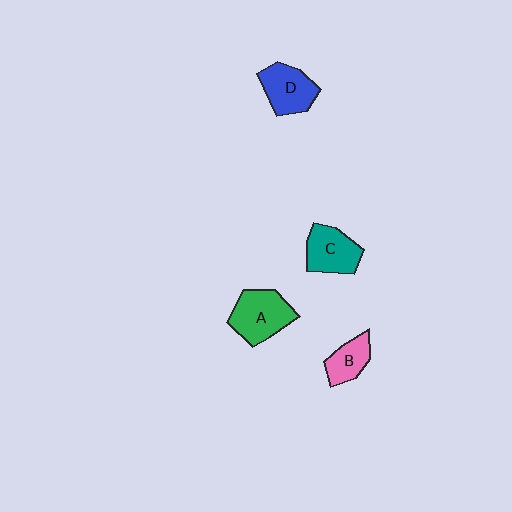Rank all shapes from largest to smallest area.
From largest to smallest: A (green), C (teal), D (blue), B (pink).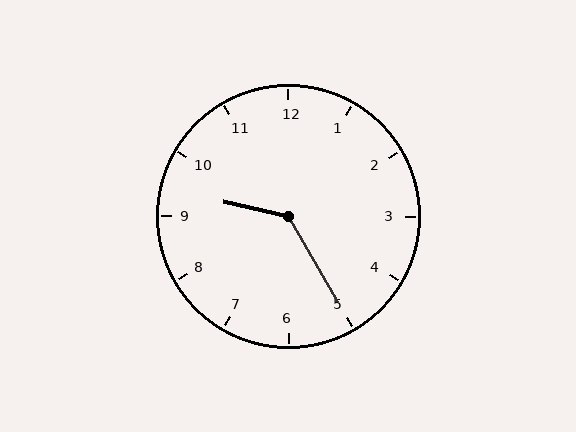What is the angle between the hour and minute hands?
Approximately 132 degrees.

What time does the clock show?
9:25.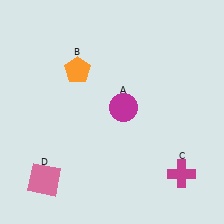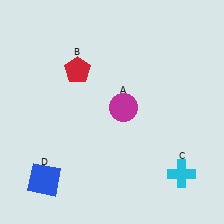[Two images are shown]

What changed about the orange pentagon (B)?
In Image 1, B is orange. In Image 2, it changed to red.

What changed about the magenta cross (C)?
In Image 1, C is magenta. In Image 2, it changed to cyan.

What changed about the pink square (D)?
In Image 1, D is pink. In Image 2, it changed to blue.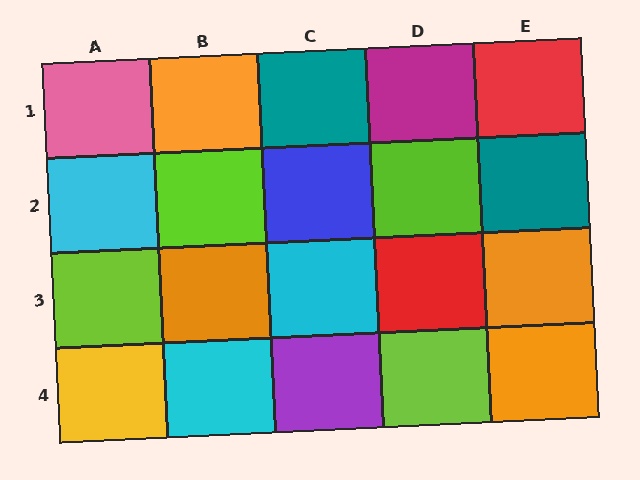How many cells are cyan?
3 cells are cyan.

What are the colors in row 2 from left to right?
Cyan, lime, blue, lime, teal.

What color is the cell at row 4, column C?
Purple.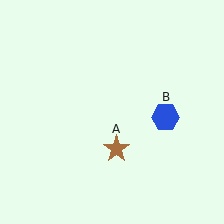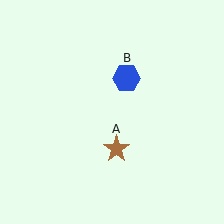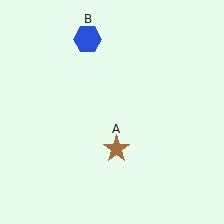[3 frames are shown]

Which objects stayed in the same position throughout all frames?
Brown star (object A) remained stationary.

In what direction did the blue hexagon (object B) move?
The blue hexagon (object B) moved up and to the left.